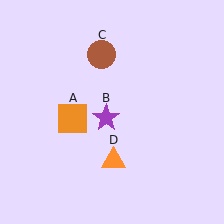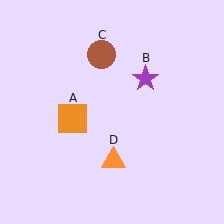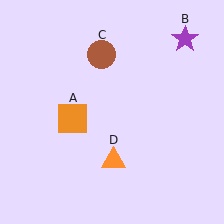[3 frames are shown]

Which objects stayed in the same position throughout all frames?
Orange square (object A) and brown circle (object C) and orange triangle (object D) remained stationary.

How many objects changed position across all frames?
1 object changed position: purple star (object B).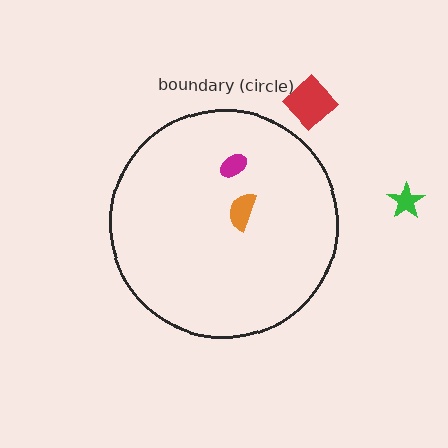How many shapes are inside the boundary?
2 inside, 2 outside.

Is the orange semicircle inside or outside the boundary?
Inside.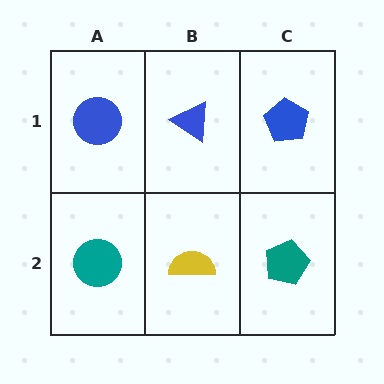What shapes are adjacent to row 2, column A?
A blue circle (row 1, column A), a yellow semicircle (row 2, column B).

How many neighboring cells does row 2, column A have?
2.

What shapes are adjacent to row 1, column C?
A teal pentagon (row 2, column C), a blue triangle (row 1, column B).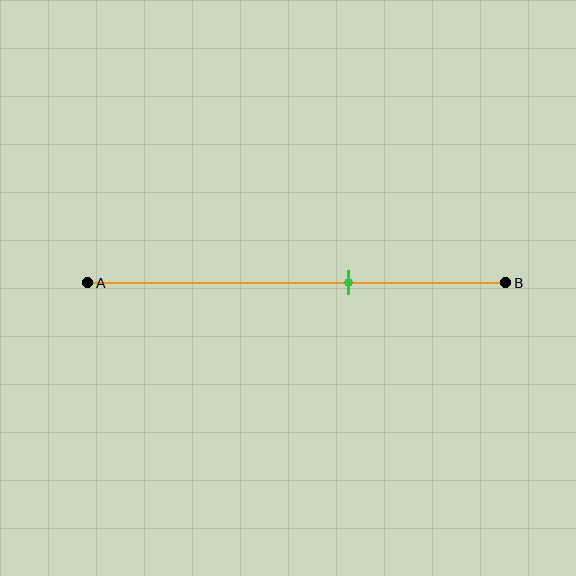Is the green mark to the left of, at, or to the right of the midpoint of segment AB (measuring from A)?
The green mark is to the right of the midpoint of segment AB.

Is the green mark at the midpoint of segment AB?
No, the mark is at about 65% from A, not at the 50% midpoint.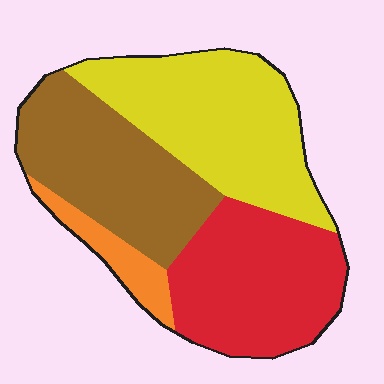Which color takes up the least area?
Orange, at roughly 5%.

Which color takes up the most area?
Yellow, at roughly 35%.